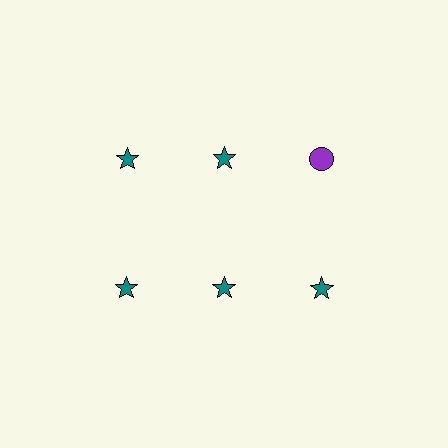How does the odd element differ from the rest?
It differs in both color (purple instead of teal) and shape (circle instead of star).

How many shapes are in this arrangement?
There are 6 shapes arranged in a grid pattern.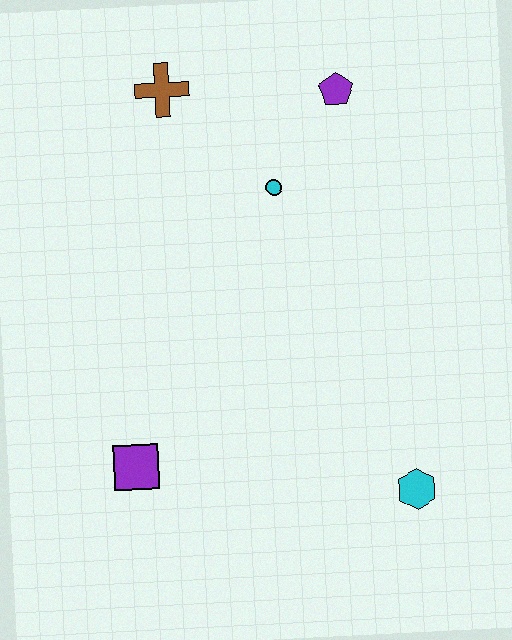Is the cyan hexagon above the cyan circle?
No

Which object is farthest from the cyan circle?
The cyan hexagon is farthest from the cyan circle.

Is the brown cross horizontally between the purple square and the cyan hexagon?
Yes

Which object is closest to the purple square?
The cyan hexagon is closest to the purple square.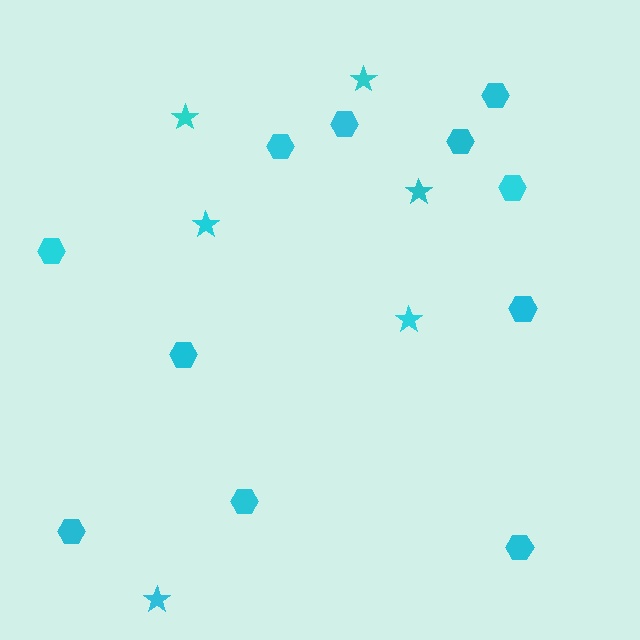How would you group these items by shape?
There are 2 groups: one group of hexagons (11) and one group of stars (6).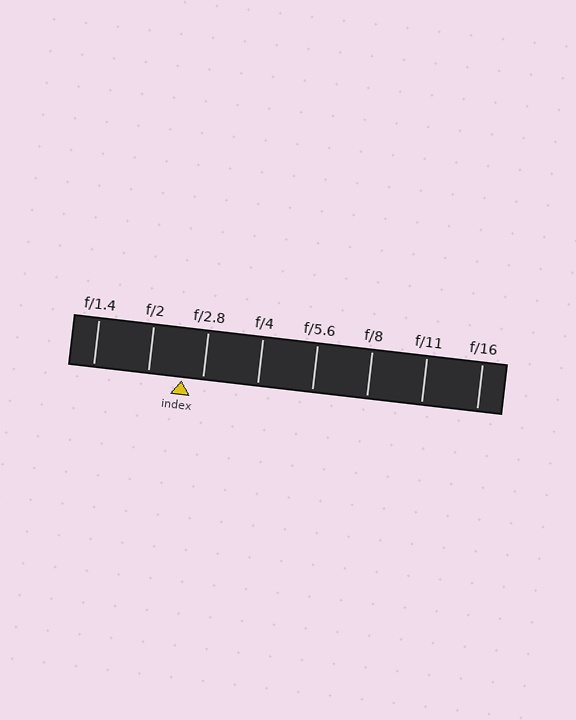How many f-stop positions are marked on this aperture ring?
There are 8 f-stop positions marked.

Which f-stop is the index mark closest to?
The index mark is closest to f/2.8.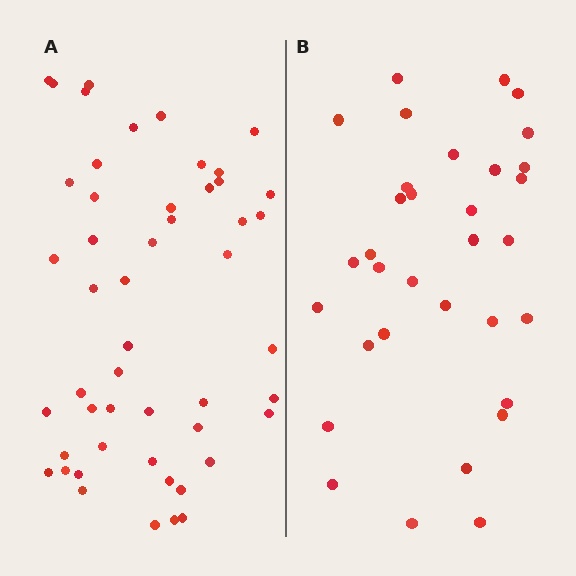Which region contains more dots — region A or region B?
Region A (the left region) has more dots.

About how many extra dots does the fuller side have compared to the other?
Region A has approximately 15 more dots than region B.